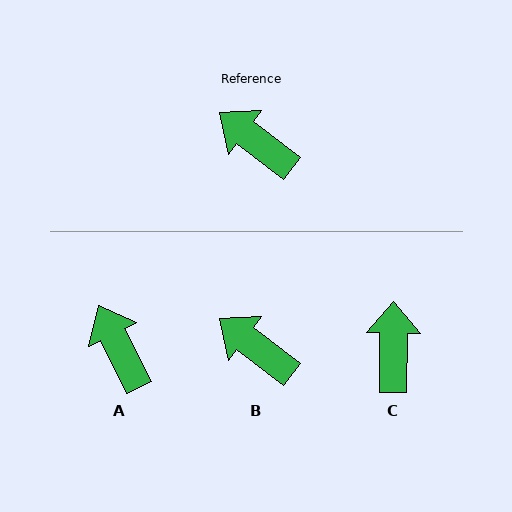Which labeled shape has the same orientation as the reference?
B.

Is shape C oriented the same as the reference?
No, it is off by about 53 degrees.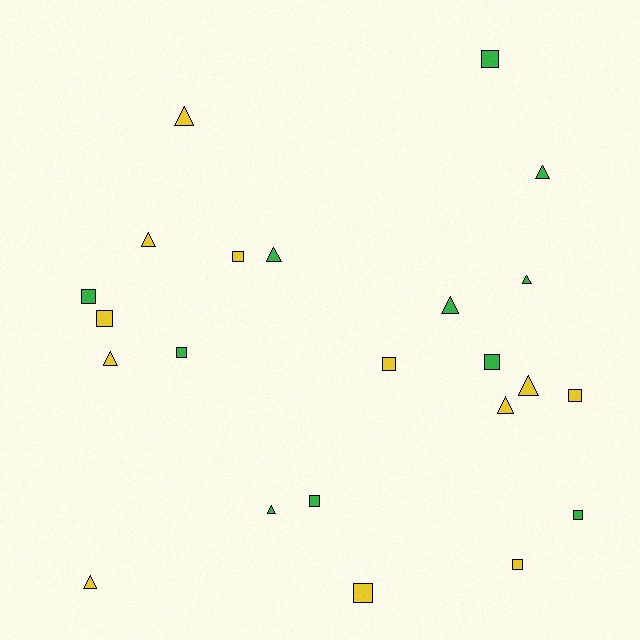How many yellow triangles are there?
There are 6 yellow triangles.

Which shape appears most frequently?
Square, with 12 objects.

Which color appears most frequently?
Yellow, with 12 objects.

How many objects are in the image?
There are 23 objects.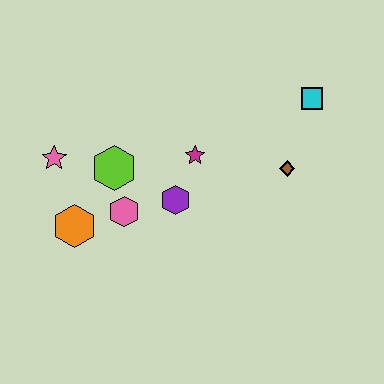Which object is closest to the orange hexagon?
The pink hexagon is closest to the orange hexagon.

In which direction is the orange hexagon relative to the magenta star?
The orange hexagon is to the left of the magenta star.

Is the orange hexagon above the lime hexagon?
No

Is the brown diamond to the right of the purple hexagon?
Yes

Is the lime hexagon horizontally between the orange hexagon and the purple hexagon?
Yes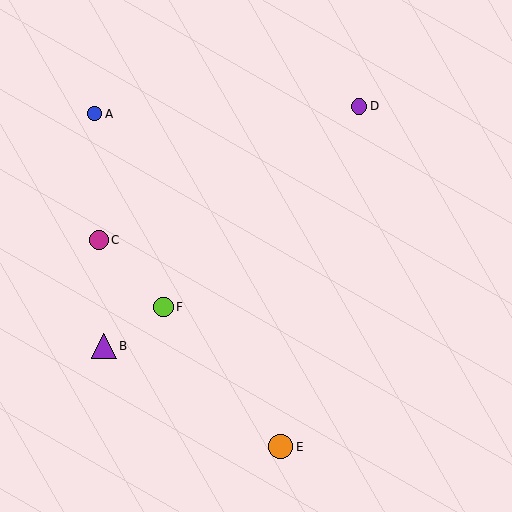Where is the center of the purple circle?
The center of the purple circle is at (359, 106).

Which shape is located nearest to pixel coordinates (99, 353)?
The purple triangle (labeled B) at (104, 346) is nearest to that location.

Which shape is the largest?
The purple triangle (labeled B) is the largest.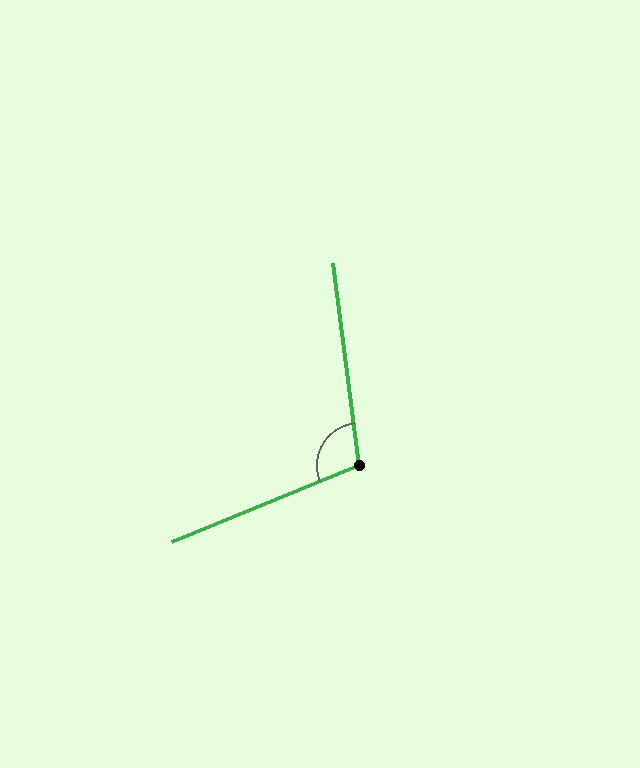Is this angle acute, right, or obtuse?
It is obtuse.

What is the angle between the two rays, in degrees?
Approximately 105 degrees.